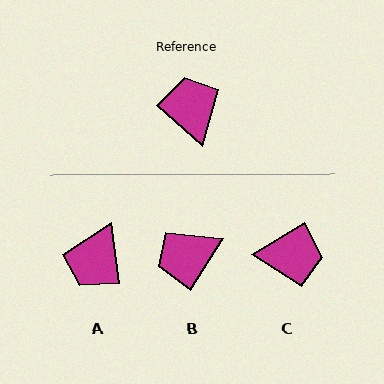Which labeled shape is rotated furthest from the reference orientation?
A, about 138 degrees away.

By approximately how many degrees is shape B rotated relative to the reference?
Approximately 98 degrees counter-clockwise.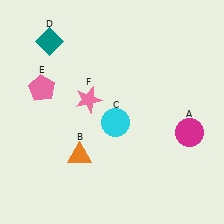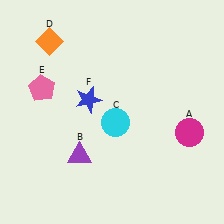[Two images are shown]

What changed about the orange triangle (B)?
In Image 1, B is orange. In Image 2, it changed to purple.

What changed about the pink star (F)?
In Image 1, F is pink. In Image 2, it changed to blue.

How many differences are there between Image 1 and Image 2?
There are 3 differences between the two images.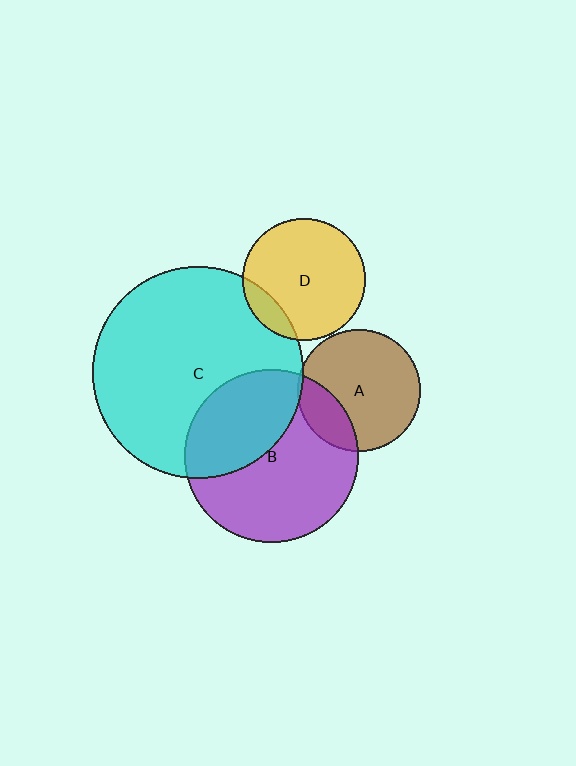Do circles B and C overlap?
Yes.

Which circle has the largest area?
Circle C (cyan).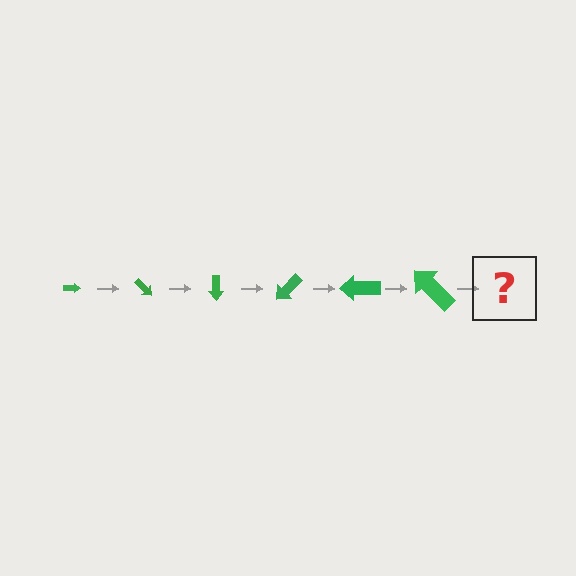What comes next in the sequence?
The next element should be an arrow, larger than the previous one and rotated 270 degrees from the start.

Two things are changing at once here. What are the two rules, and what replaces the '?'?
The two rules are that the arrow grows larger each step and it rotates 45 degrees each step. The '?' should be an arrow, larger than the previous one and rotated 270 degrees from the start.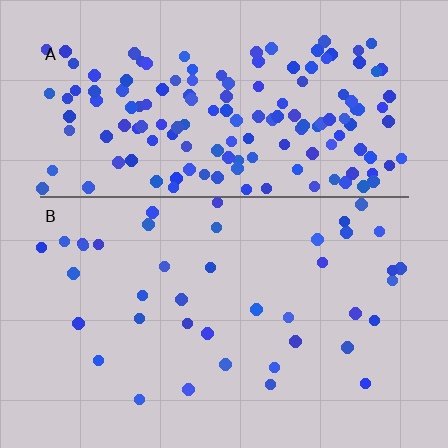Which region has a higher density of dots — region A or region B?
A (the top).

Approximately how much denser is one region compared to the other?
Approximately 3.8× — region A over region B.